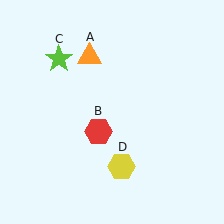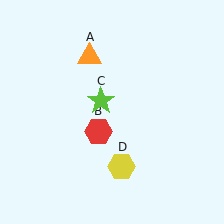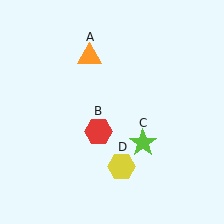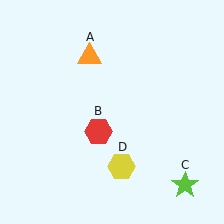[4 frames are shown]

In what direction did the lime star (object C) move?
The lime star (object C) moved down and to the right.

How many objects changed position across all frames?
1 object changed position: lime star (object C).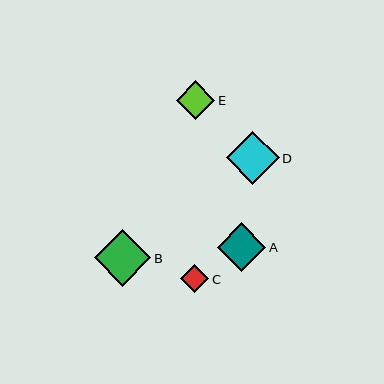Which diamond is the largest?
Diamond B is the largest with a size of approximately 56 pixels.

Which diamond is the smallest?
Diamond C is the smallest with a size of approximately 28 pixels.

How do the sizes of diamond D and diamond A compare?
Diamond D and diamond A are approximately the same size.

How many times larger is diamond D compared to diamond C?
Diamond D is approximately 1.9 times the size of diamond C.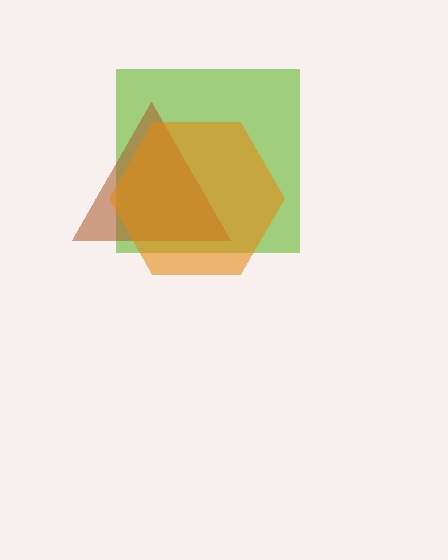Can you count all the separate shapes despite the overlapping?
Yes, there are 3 separate shapes.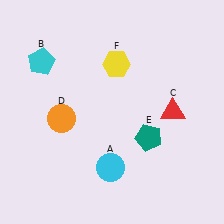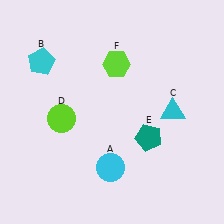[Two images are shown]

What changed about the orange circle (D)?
In Image 1, D is orange. In Image 2, it changed to lime.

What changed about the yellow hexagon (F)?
In Image 1, F is yellow. In Image 2, it changed to lime.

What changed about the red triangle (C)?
In Image 1, C is red. In Image 2, it changed to cyan.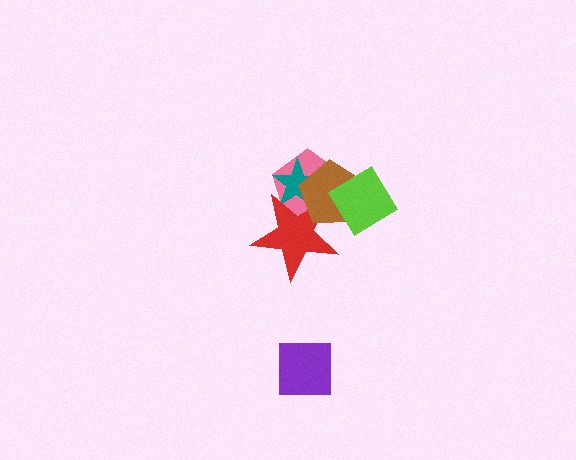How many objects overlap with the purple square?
0 objects overlap with the purple square.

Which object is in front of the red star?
The brown pentagon is in front of the red star.